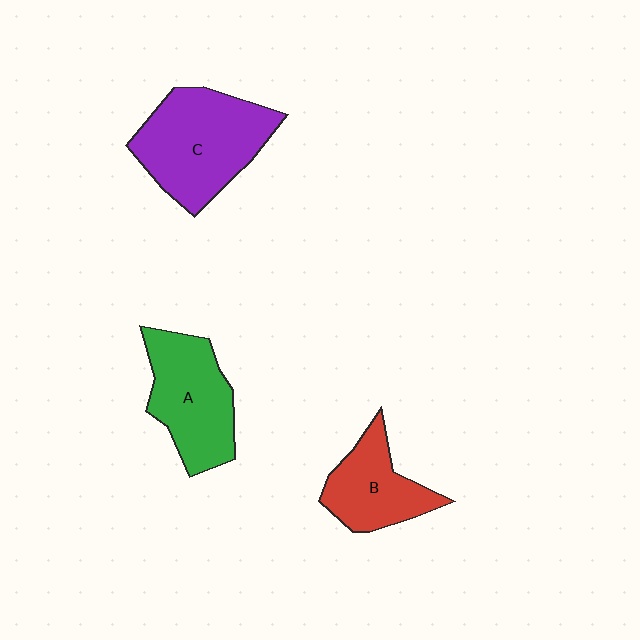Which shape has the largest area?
Shape C (purple).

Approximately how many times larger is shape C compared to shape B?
Approximately 1.6 times.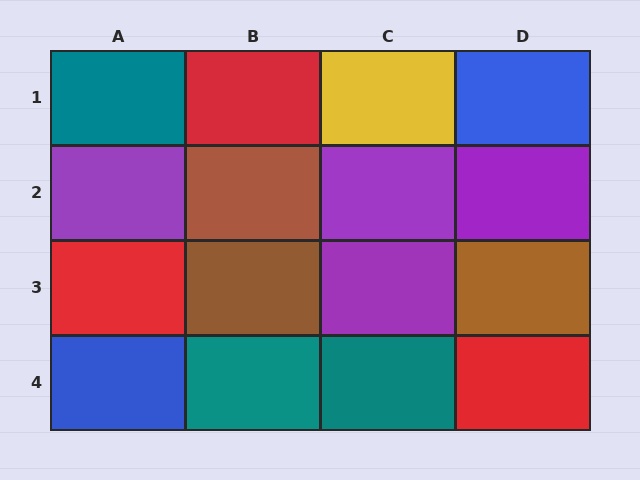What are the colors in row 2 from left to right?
Purple, brown, purple, purple.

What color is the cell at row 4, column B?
Teal.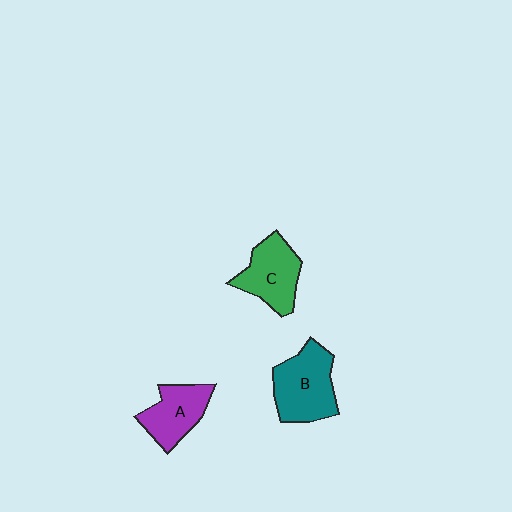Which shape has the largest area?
Shape B (teal).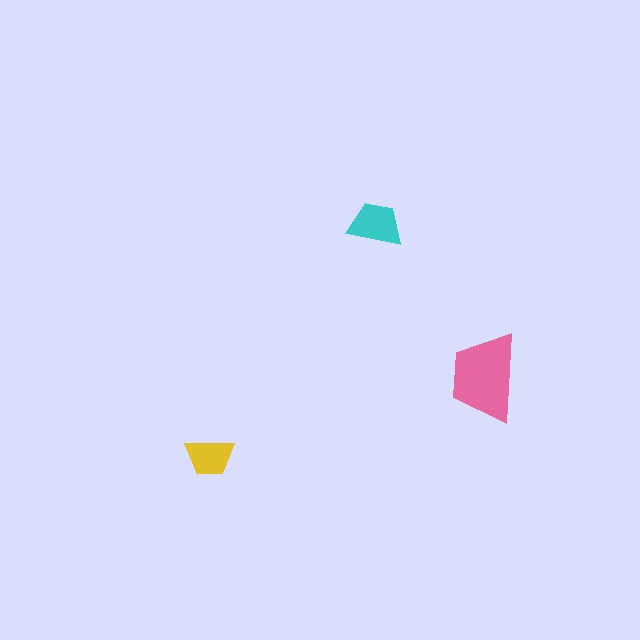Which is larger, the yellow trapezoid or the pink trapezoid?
The pink one.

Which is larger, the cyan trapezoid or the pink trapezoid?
The pink one.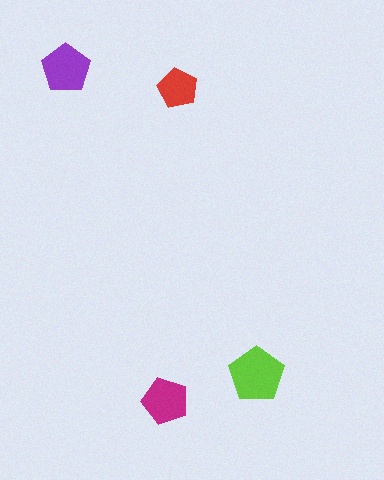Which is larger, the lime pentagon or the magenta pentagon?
The lime one.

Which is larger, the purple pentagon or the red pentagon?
The purple one.